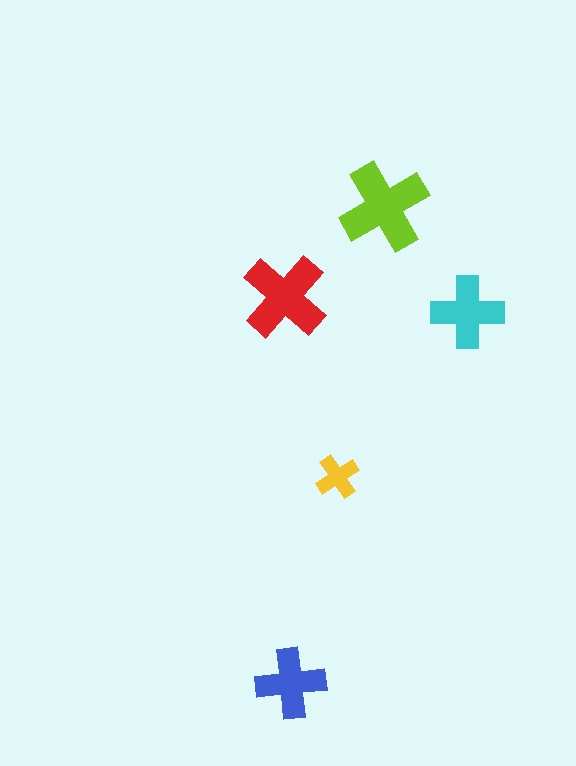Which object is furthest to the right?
The cyan cross is rightmost.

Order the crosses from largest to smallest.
the lime one, the red one, the cyan one, the blue one, the yellow one.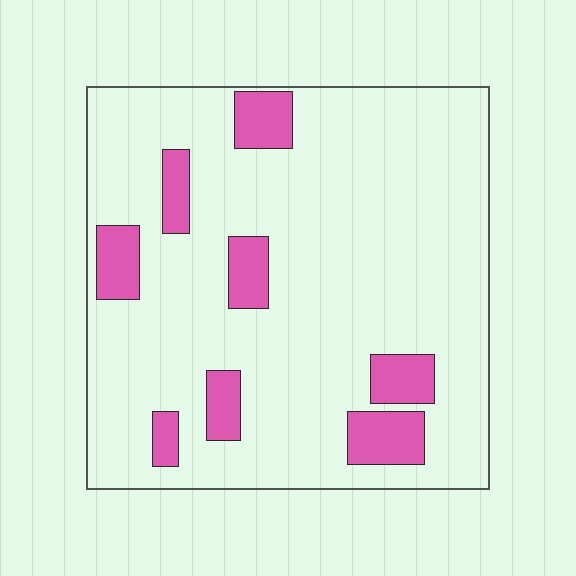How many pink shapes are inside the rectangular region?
8.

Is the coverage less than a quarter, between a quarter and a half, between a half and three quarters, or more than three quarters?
Less than a quarter.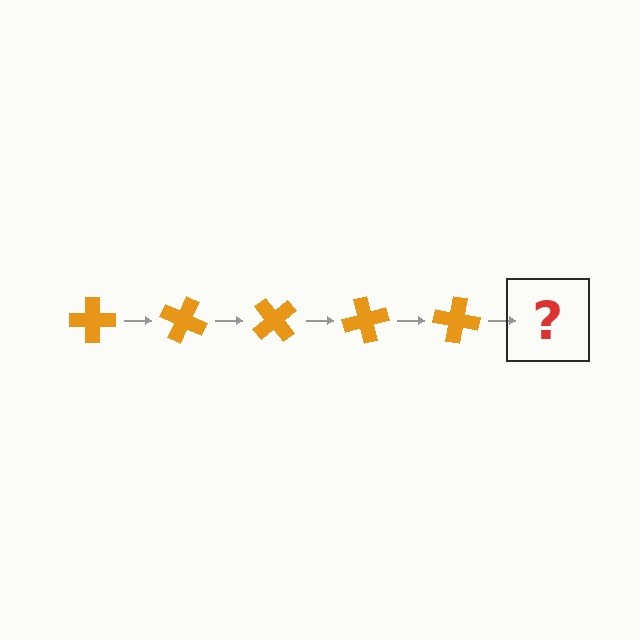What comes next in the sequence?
The next element should be an orange cross rotated 125 degrees.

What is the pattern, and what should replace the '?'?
The pattern is that the cross rotates 25 degrees each step. The '?' should be an orange cross rotated 125 degrees.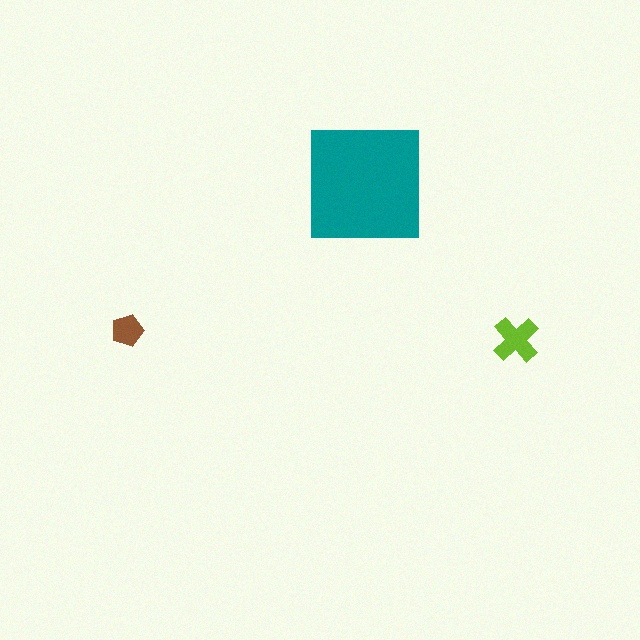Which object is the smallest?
The brown pentagon.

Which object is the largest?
The teal square.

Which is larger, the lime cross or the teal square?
The teal square.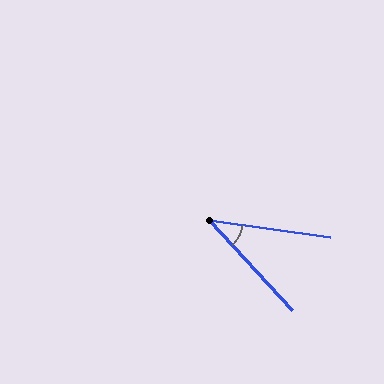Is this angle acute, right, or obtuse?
It is acute.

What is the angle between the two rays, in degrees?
Approximately 39 degrees.